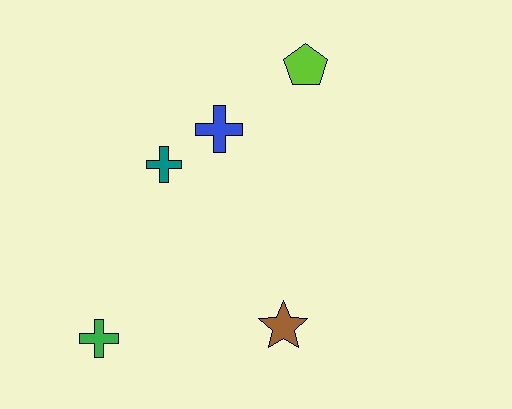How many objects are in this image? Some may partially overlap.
There are 5 objects.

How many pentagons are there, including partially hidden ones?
There is 1 pentagon.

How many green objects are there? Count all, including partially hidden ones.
There is 1 green object.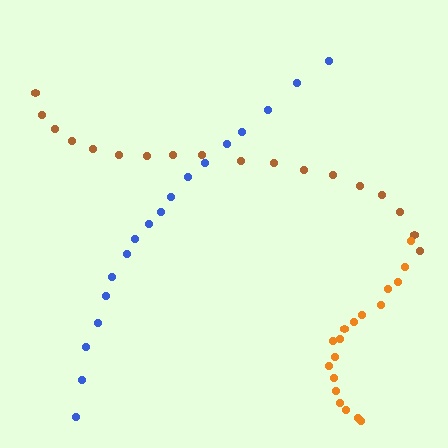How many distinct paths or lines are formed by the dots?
There are 3 distinct paths.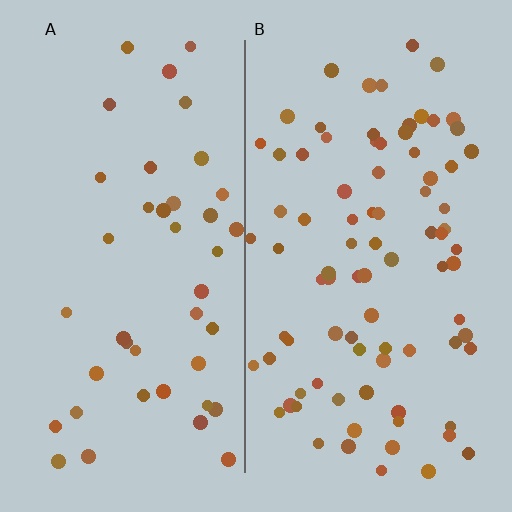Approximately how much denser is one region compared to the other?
Approximately 2.0× — region B over region A.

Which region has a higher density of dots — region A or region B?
B (the right).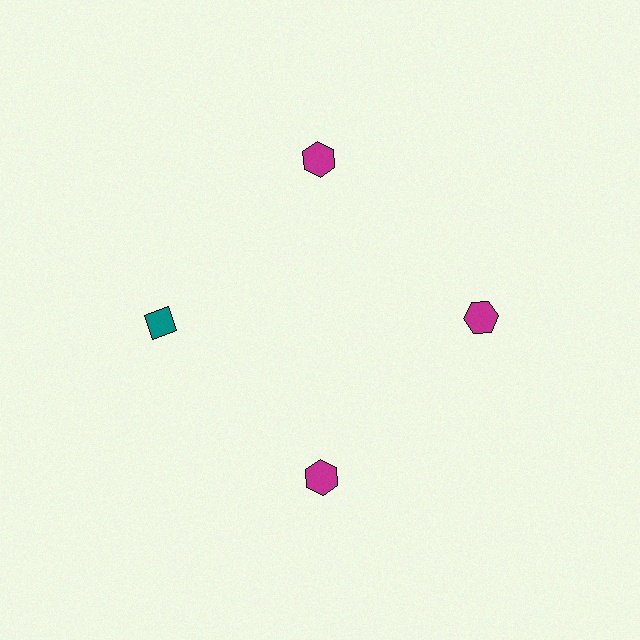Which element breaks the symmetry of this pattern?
The teal diamond at roughly the 9 o'clock position breaks the symmetry. All other shapes are magenta hexagons.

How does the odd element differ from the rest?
It differs in both color (teal instead of magenta) and shape (diamond instead of hexagon).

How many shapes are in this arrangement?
There are 4 shapes arranged in a ring pattern.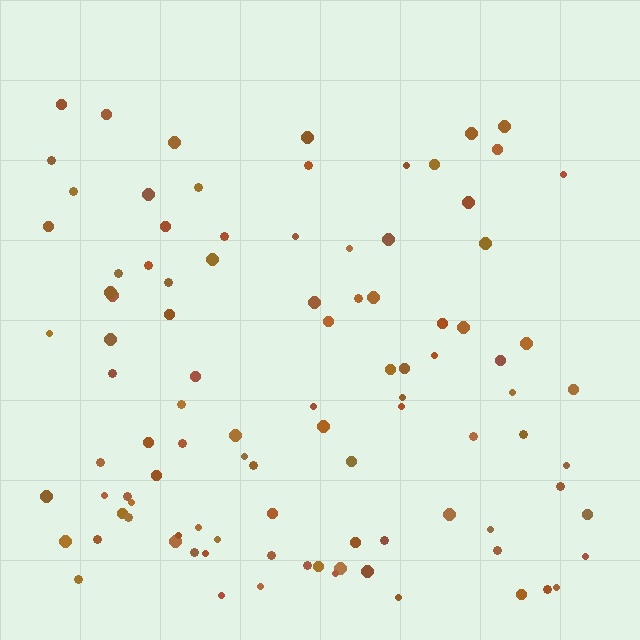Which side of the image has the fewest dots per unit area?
The top.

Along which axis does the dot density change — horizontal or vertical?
Vertical.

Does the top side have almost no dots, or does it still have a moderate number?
Still a moderate number, just noticeably fewer than the bottom.